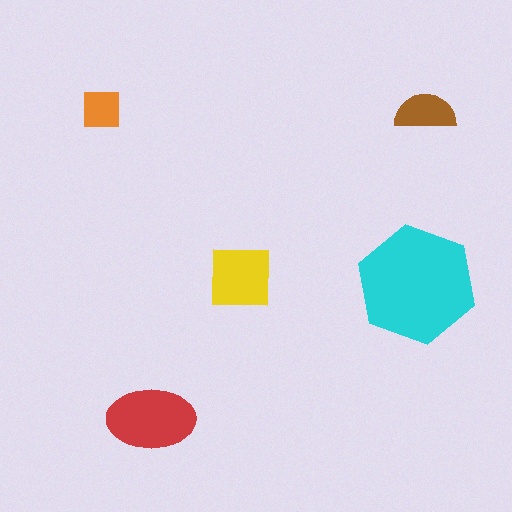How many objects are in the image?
There are 5 objects in the image.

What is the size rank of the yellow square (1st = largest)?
3rd.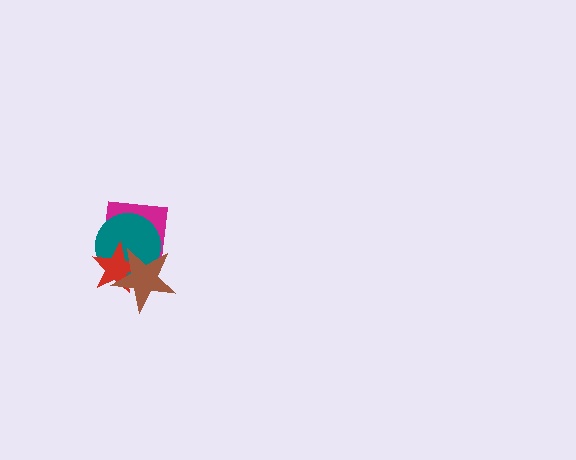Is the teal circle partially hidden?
Yes, it is partially covered by another shape.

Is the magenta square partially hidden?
Yes, it is partially covered by another shape.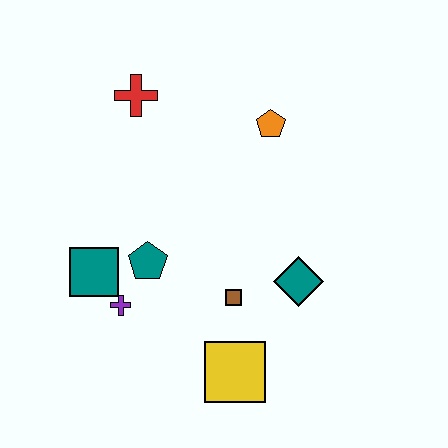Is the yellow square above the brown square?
No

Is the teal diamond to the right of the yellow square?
Yes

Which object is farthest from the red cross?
The yellow square is farthest from the red cross.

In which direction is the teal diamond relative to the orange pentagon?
The teal diamond is below the orange pentagon.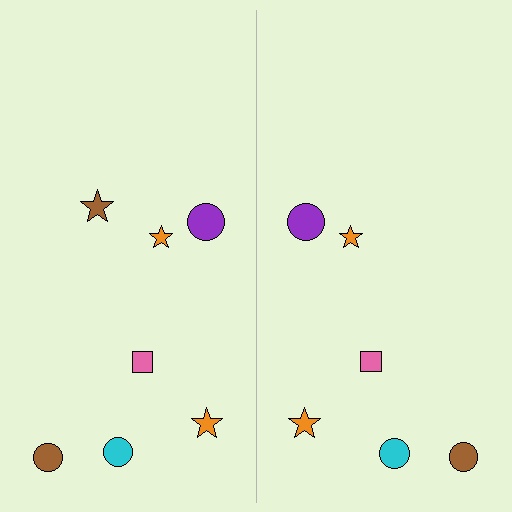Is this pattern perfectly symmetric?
No, the pattern is not perfectly symmetric. A brown star is missing from the right side.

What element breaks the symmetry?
A brown star is missing from the right side.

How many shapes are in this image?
There are 13 shapes in this image.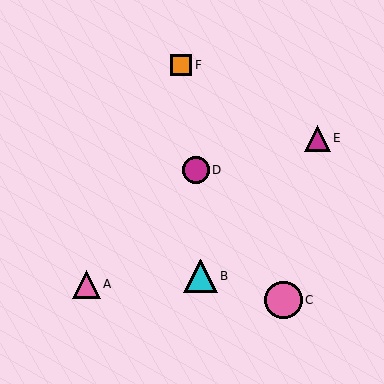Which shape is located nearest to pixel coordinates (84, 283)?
The pink triangle (labeled A) at (86, 284) is nearest to that location.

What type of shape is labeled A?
Shape A is a pink triangle.